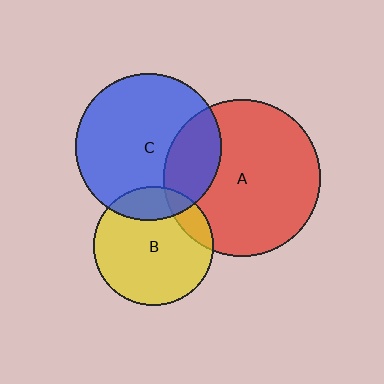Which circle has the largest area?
Circle A (red).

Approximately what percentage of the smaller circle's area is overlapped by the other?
Approximately 20%.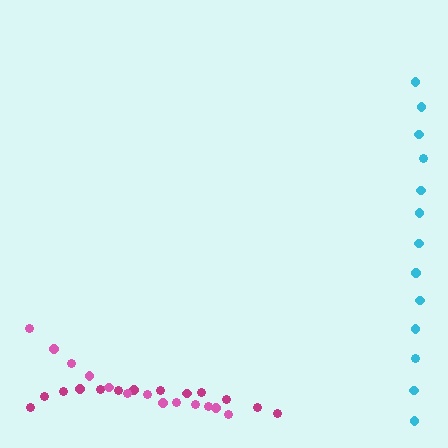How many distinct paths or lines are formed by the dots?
There are 3 distinct paths.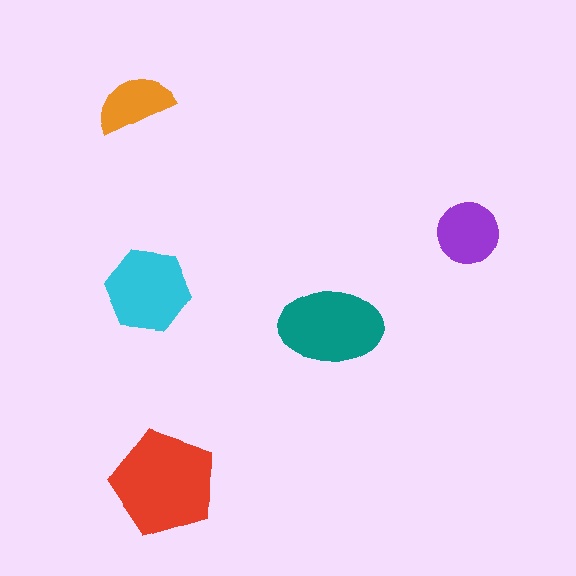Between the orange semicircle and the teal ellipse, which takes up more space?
The teal ellipse.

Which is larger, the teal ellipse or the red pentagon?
The red pentagon.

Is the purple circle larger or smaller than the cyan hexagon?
Smaller.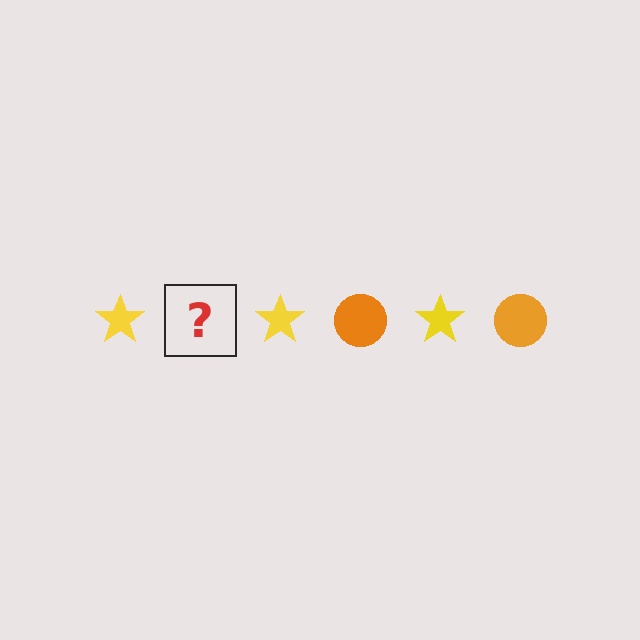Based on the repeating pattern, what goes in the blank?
The blank should be an orange circle.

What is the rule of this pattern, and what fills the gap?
The rule is that the pattern alternates between yellow star and orange circle. The gap should be filled with an orange circle.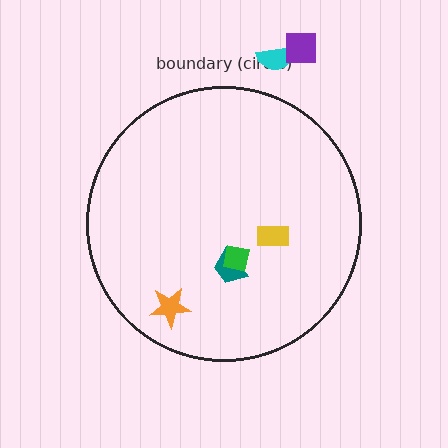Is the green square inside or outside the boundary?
Inside.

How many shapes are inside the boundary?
4 inside, 2 outside.